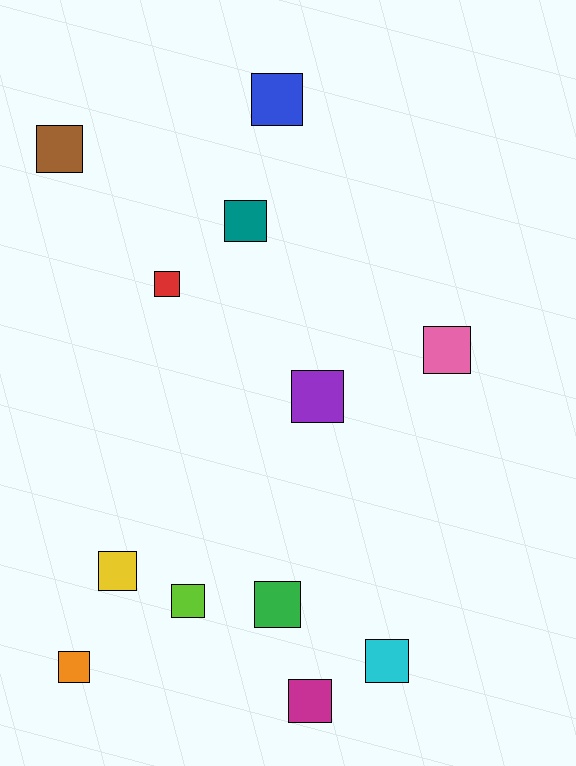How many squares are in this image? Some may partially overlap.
There are 12 squares.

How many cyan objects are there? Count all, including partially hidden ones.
There is 1 cyan object.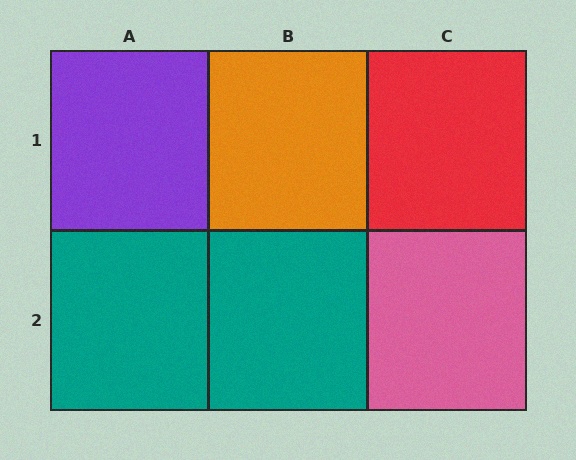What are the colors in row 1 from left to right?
Purple, orange, red.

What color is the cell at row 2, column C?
Pink.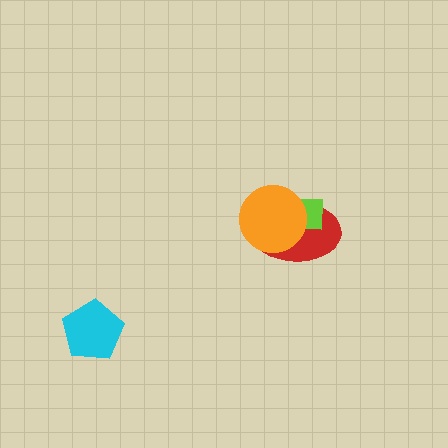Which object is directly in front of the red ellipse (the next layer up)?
The lime rectangle is directly in front of the red ellipse.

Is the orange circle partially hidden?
No, no other shape covers it.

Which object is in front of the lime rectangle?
The orange circle is in front of the lime rectangle.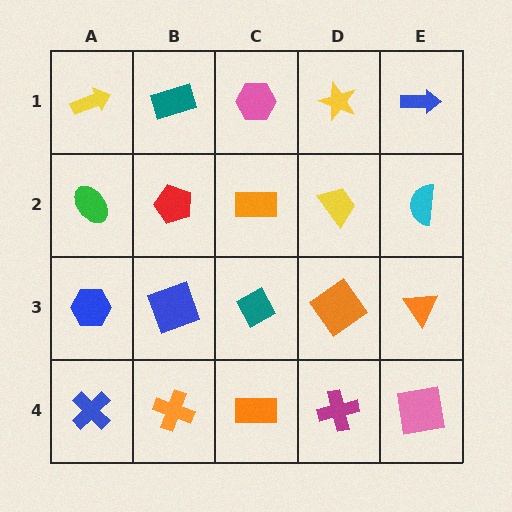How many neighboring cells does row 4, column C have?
3.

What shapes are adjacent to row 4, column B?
A blue square (row 3, column B), a blue cross (row 4, column A), an orange rectangle (row 4, column C).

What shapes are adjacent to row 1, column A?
A green ellipse (row 2, column A), a teal rectangle (row 1, column B).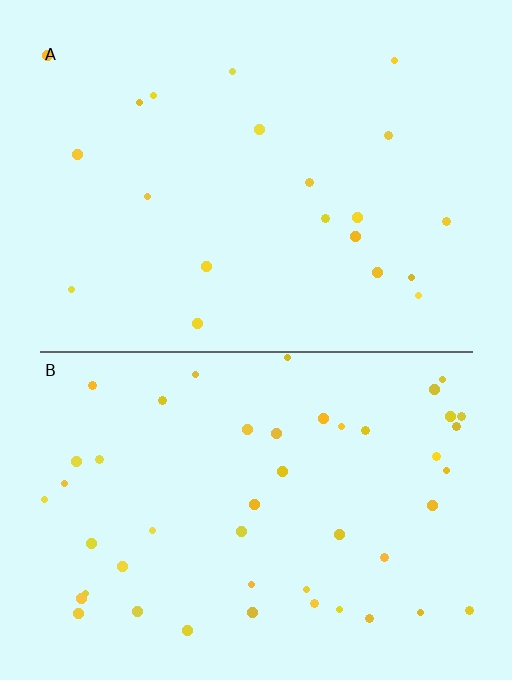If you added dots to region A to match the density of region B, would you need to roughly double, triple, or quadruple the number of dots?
Approximately double.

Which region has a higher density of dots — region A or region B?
B (the bottom).